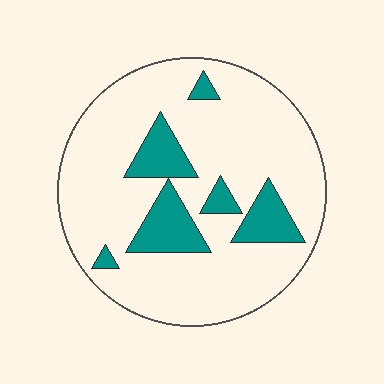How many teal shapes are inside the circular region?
6.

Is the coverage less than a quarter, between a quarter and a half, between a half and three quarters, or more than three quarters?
Less than a quarter.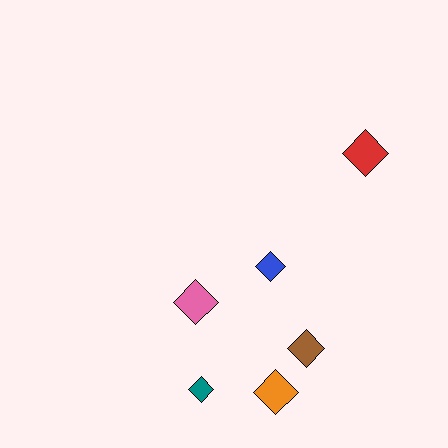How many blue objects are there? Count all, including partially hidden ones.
There is 1 blue object.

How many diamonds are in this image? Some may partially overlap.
There are 6 diamonds.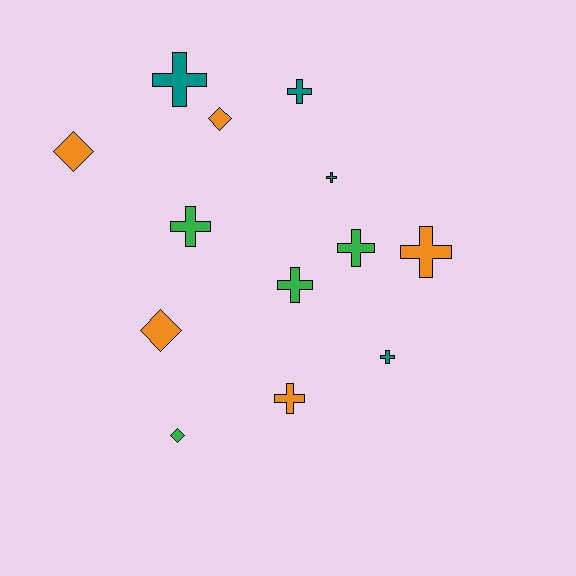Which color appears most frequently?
Orange, with 5 objects.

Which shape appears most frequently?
Cross, with 9 objects.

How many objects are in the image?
There are 13 objects.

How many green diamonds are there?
There is 1 green diamond.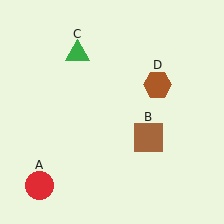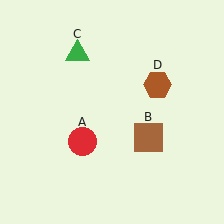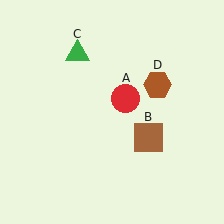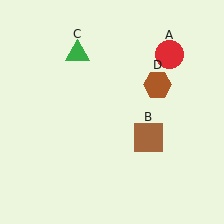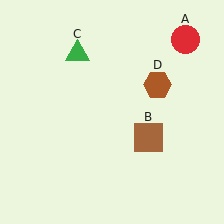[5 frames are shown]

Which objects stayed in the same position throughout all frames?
Brown square (object B) and green triangle (object C) and brown hexagon (object D) remained stationary.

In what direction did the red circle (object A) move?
The red circle (object A) moved up and to the right.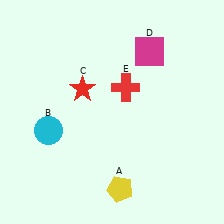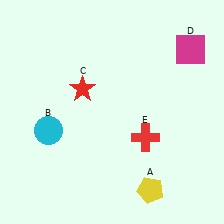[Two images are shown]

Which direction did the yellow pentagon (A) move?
The yellow pentagon (A) moved right.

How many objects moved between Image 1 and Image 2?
3 objects moved between the two images.